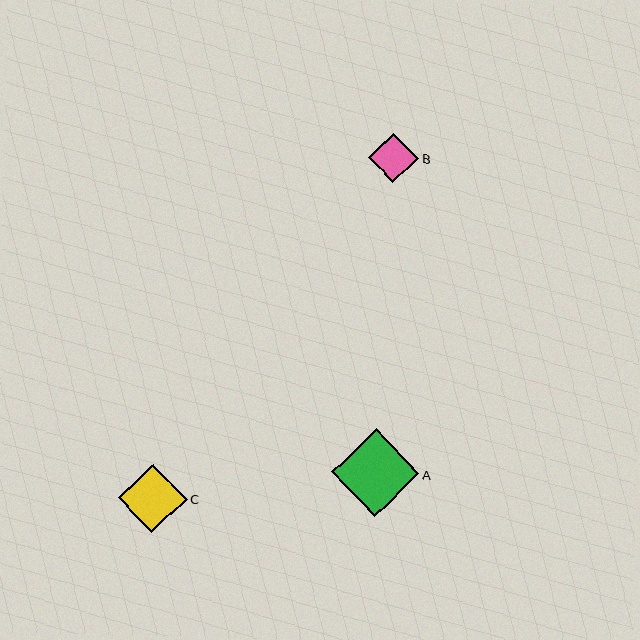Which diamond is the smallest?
Diamond B is the smallest with a size of approximately 50 pixels.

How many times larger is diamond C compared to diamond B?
Diamond C is approximately 1.4 times the size of diamond B.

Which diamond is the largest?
Diamond A is the largest with a size of approximately 87 pixels.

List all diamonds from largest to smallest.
From largest to smallest: A, C, B.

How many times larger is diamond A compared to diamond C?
Diamond A is approximately 1.3 times the size of diamond C.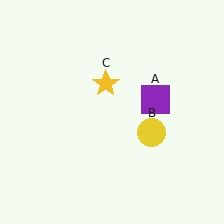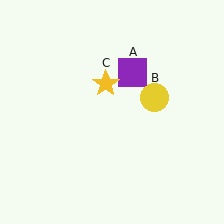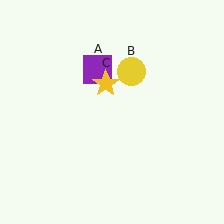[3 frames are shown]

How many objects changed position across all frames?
2 objects changed position: purple square (object A), yellow circle (object B).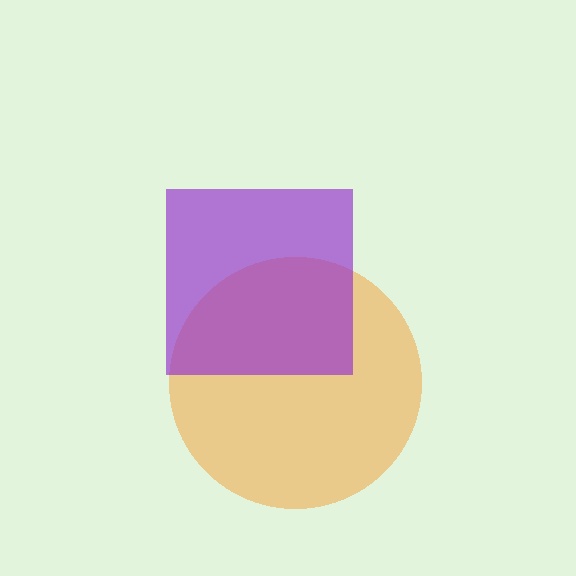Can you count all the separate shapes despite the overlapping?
Yes, there are 2 separate shapes.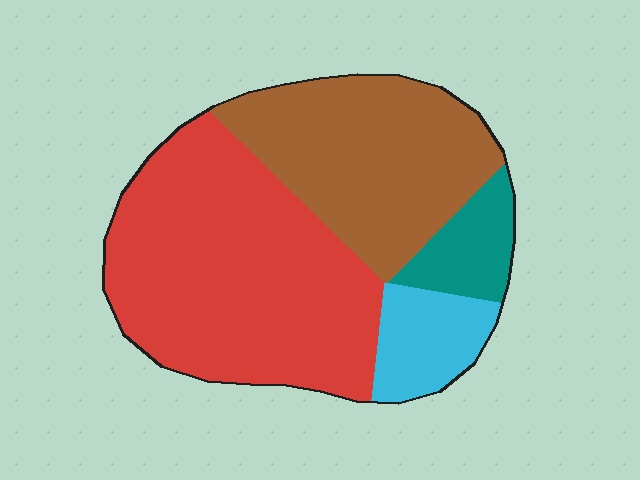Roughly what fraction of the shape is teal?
Teal takes up less than a quarter of the shape.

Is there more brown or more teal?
Brown.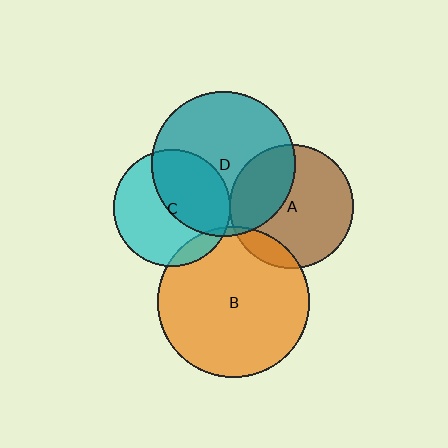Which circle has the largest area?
Circle B (orange).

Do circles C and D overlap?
Yes.